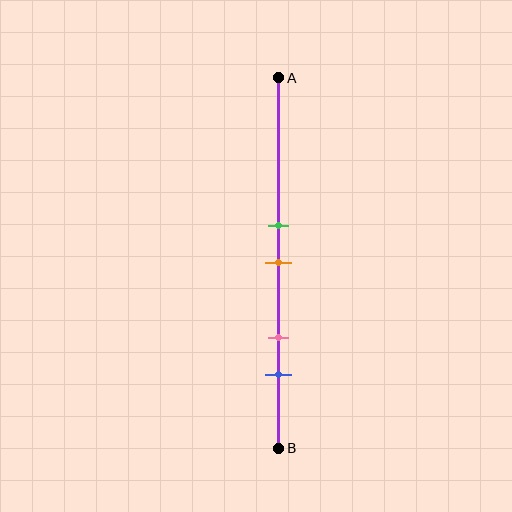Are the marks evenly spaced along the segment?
No, the marks are not evenly spaced.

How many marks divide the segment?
There are 4 marks dividing the segment.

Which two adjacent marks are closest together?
The green and orange marks are the closest adjacent pair.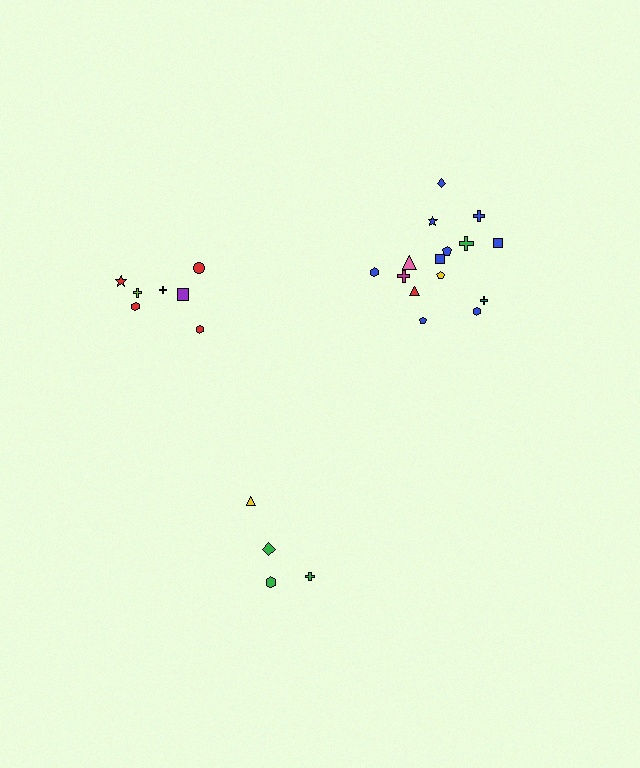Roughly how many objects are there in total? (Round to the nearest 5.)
Roughly 25 objects in total.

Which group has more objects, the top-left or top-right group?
The top-right group.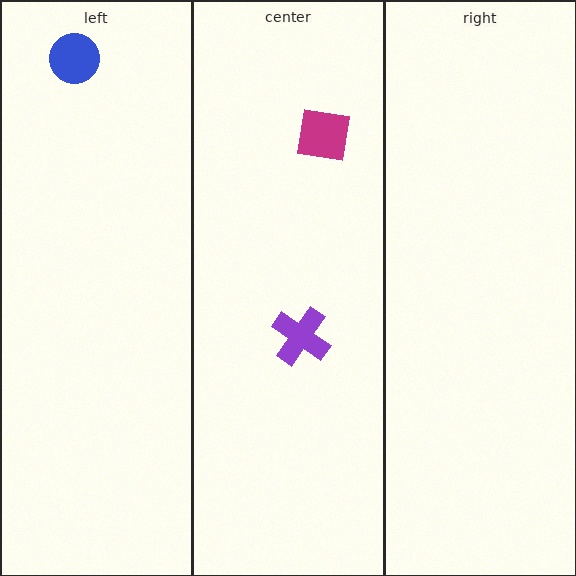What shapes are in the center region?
The magenta square, the purple cross.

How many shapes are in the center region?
2.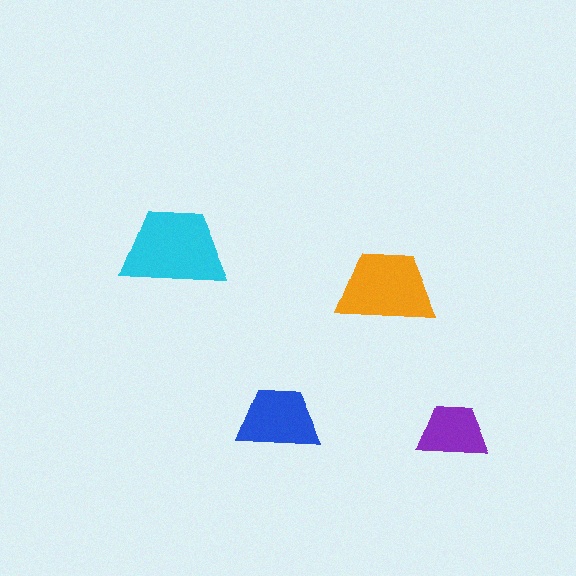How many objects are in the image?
There are 4 objects in the image.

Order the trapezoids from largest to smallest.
the cyan one, the orange one, the blue one, the purple one.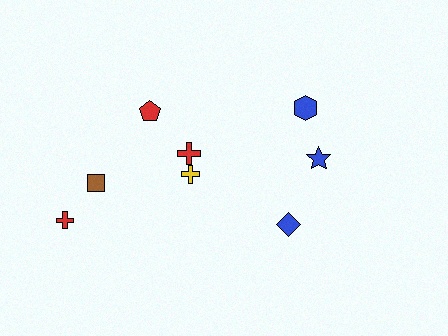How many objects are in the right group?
There are 3 objects.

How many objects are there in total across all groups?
There are 8 objects.